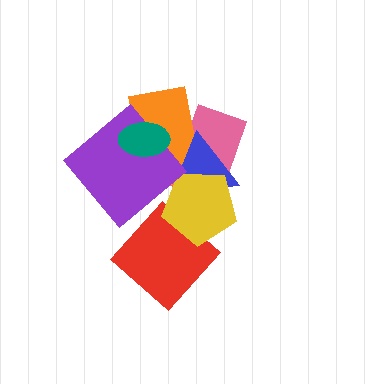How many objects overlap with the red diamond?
1 object overlaps with the red diamond.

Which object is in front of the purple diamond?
The teal ellipse is in front of the purple diamond.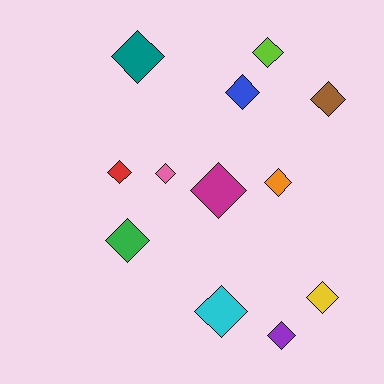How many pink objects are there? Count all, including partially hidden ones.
There is 1 pink object.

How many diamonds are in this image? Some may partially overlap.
There are 12 diamonds.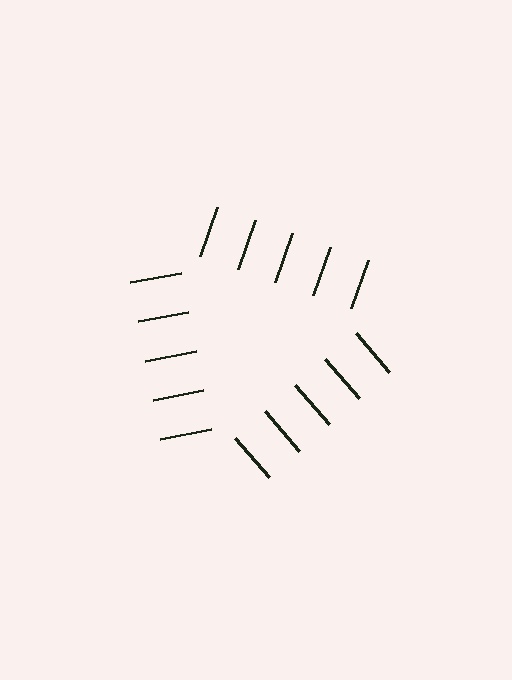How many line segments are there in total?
15 — 5 along each of the 3 edges.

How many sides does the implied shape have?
3 sides — the line-ends trace a triangle.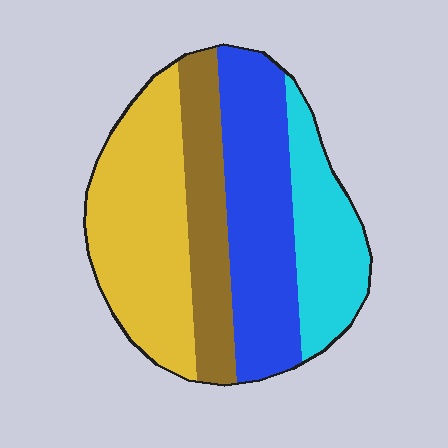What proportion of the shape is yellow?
Yellow takes up about one third (1/3) of the shape.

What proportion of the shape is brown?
Brown covers around 20% of the shape.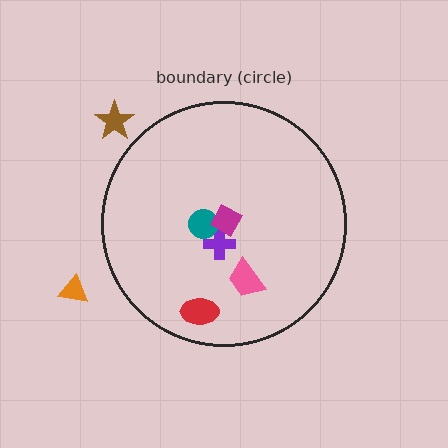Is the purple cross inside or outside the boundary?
Inside.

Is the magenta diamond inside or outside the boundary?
Inside.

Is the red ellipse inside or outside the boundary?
Inside.